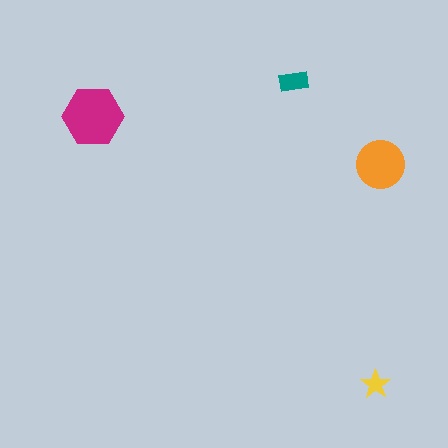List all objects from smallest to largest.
The yellow star, the teal rectangle, the orange circle, the magenta hexagon.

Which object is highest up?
The teal rectangle is topmost.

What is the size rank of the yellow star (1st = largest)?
4th.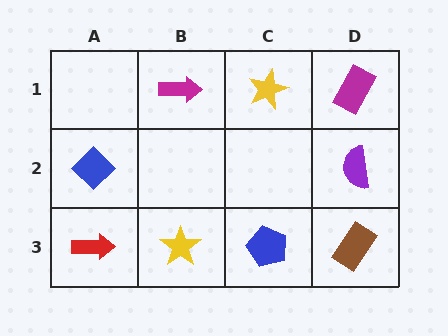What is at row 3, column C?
A blue pentagon.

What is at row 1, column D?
A magenta rectangle.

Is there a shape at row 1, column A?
No, that cell is empty.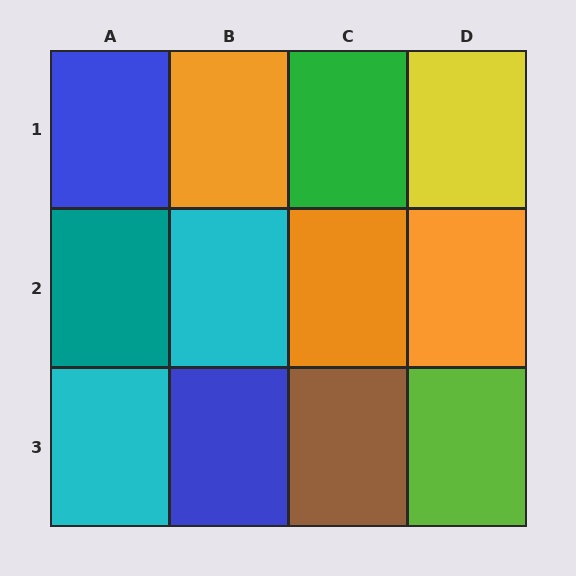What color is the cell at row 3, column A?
Cyan.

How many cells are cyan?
2 cells are cyan.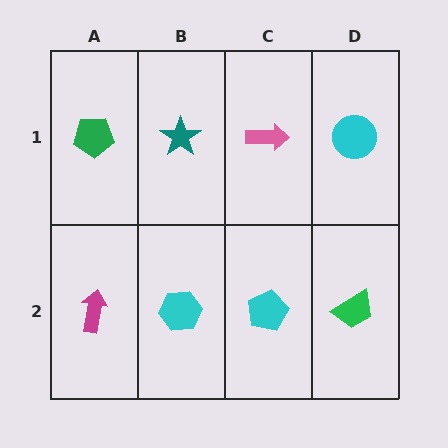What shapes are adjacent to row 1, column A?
A magenta arrow (row 2, column A), a teal star (row 1, column B).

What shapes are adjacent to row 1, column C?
A cyan pentagon (row 2, column C), a teal star (row 1, column B), a cyan circle (row 1, column D).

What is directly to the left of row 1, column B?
A green pentagon.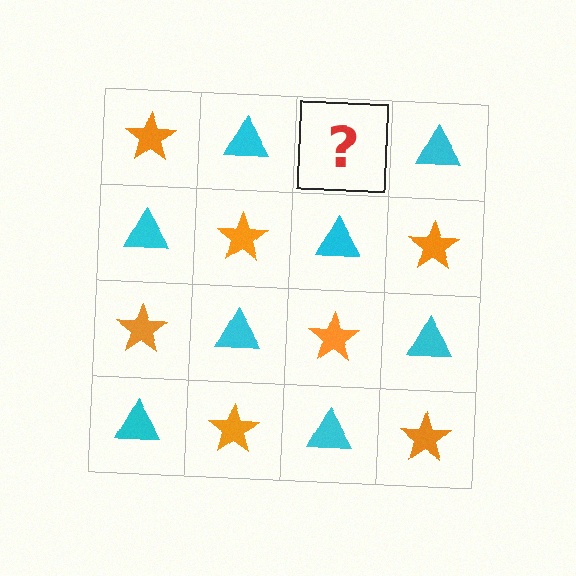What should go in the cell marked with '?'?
The missing cell should contain an orange star.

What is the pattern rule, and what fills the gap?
The rule is that it alternates orange star and cyan triangle in a checkerboard pattern. The gap should be filled with an orange star.